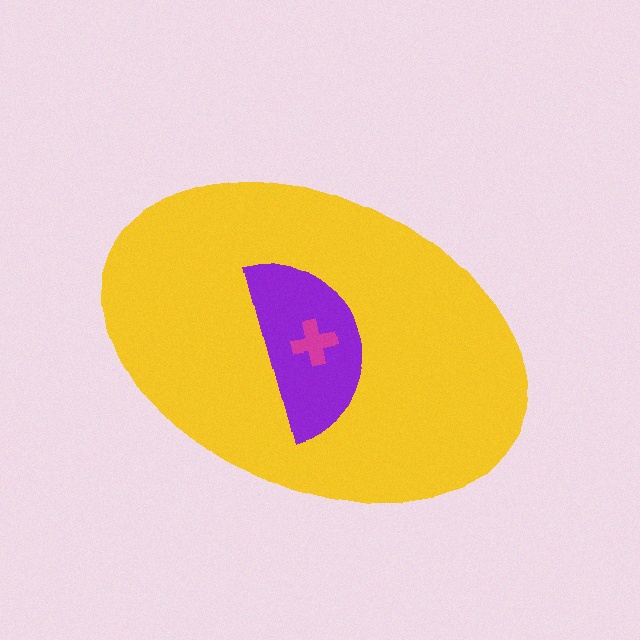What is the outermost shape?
The yellow ellipse.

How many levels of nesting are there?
3.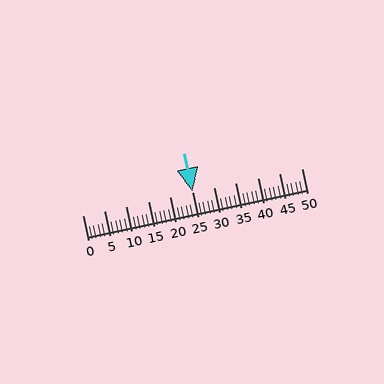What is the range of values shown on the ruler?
The ruler shows values from 0 to 50.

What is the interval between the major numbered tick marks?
The major tick marks are spaced 5 units apart.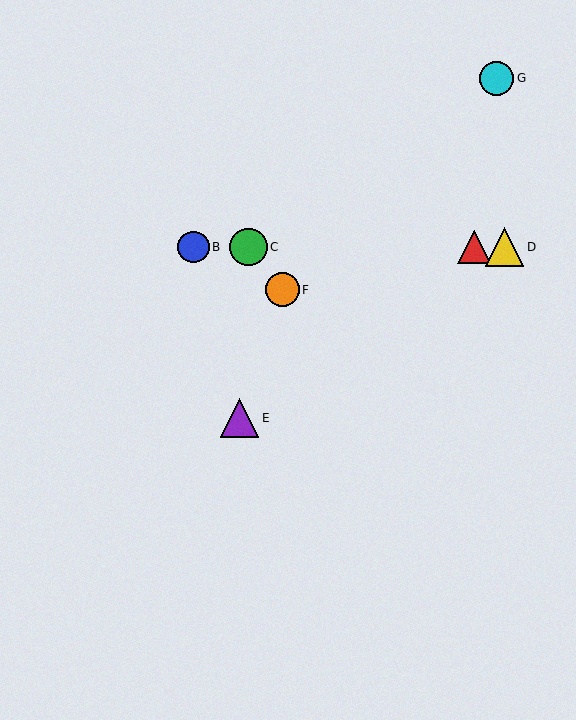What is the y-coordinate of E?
Object E is at y≈418.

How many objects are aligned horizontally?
4 objects (A, B, C, D) are aligned horizontally.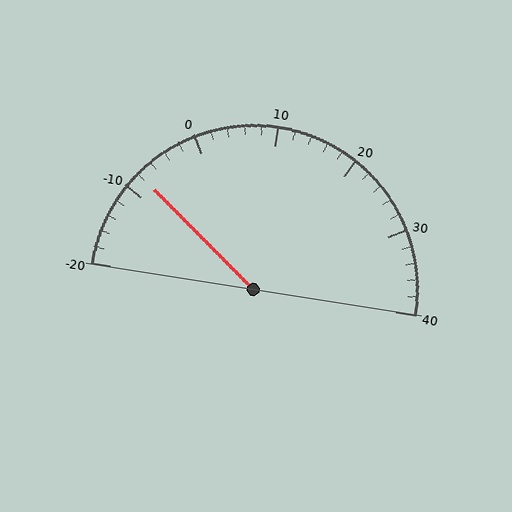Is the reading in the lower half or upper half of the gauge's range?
The reading is in the lower half of the range (-20 to 40).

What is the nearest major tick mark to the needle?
The nearest major tick mark is -10.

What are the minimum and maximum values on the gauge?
The gauge ranges from -20 to 40.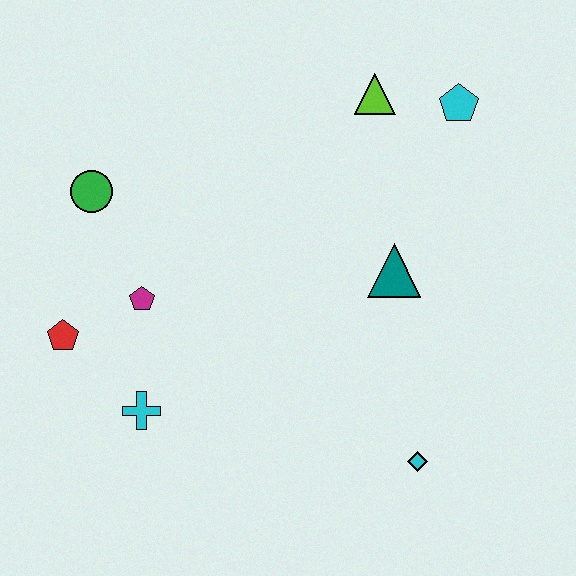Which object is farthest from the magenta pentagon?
The cyan pentagon is farthest from the magenta pentagon.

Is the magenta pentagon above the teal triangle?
No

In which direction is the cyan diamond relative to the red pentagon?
The cyan diamond is to the right of the red pentagon.